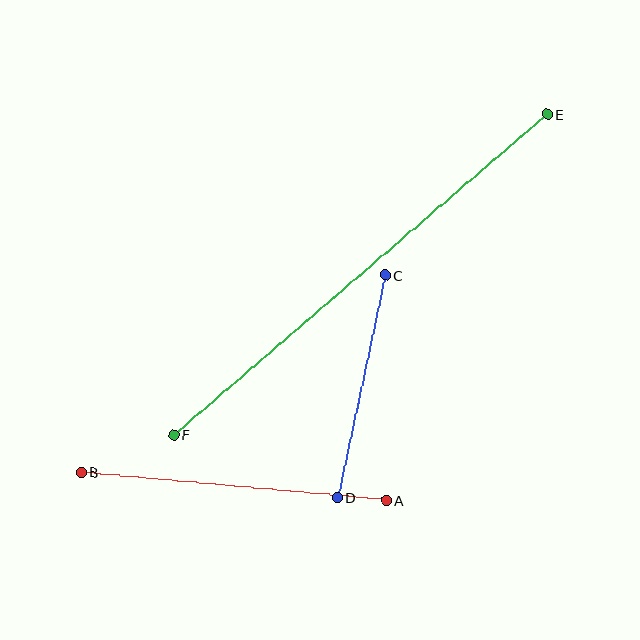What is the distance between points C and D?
The distance is approximately 227 pixels.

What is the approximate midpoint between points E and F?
The midpoint is at approximately (361, 274) pixels.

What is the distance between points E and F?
The distance is approximately 492 pixels.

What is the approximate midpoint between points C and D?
The midpoint is at approximately (361, 386) pixels.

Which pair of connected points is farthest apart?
Points E and F are farthest apart.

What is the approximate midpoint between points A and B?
The midpoint is at approximately (234, 486) pixels.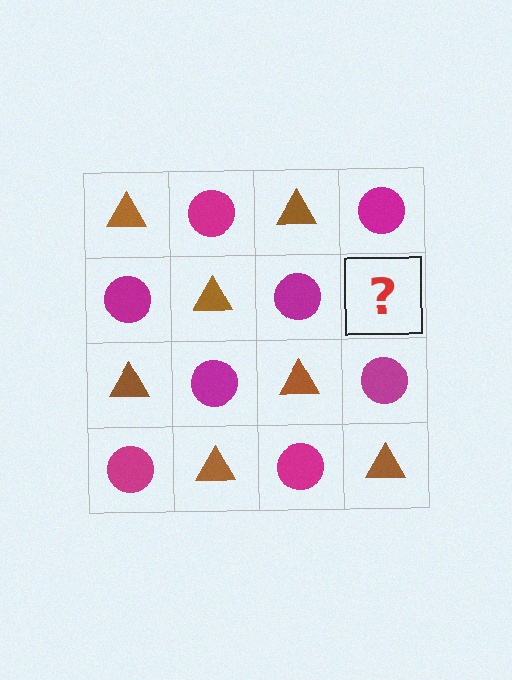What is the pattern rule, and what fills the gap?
The rule is that it alternates brown triangle and magenta circle in a checkerboard pattern. The gap should be filled with a brown triangle.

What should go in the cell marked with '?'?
The missing cell should contain a brown triangle.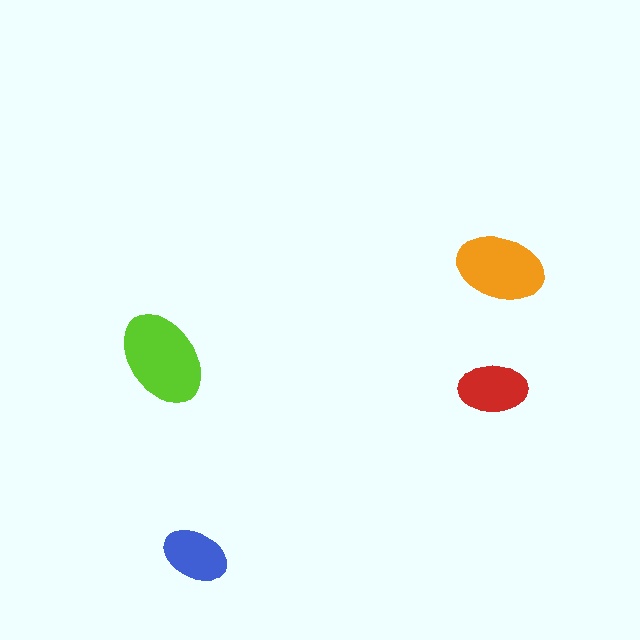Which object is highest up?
The orange ellipse is topmost.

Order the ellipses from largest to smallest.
the lime one, the orange one, the red one, the blue one.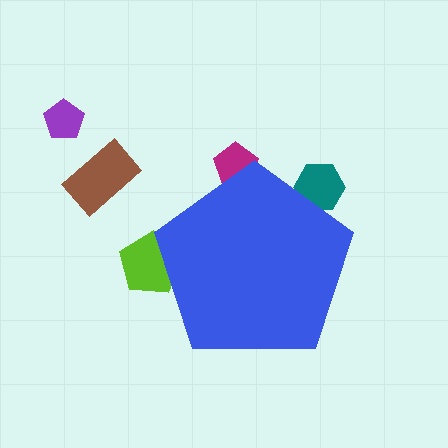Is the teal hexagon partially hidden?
Yes, the teal hexagon is partially hidden behind the blue pentagon.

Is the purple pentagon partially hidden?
No, the purple pentagon is fully visible.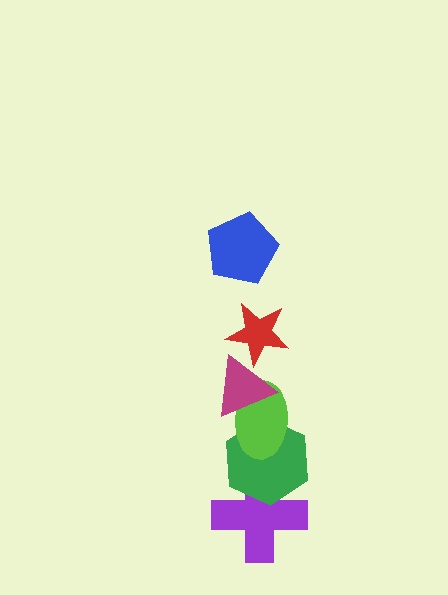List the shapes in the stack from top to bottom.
From top to bottom: the blue pentagon, the red star, the magenta triangle, the lime ellipse, the green hexagon, the purple cross.